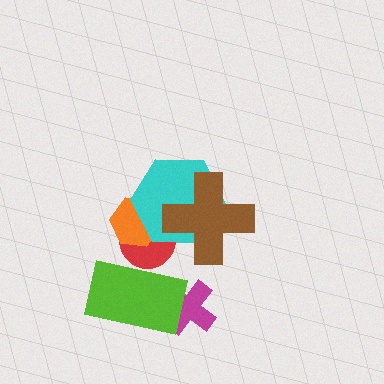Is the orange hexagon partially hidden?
Yes, it is partially covered by another shape.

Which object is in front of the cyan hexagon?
The brown cross is in front of the cyan hexagon.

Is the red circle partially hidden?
Yes, it is partially covered by another shape.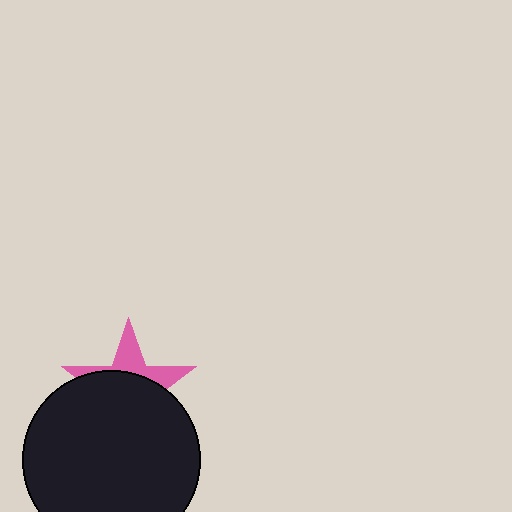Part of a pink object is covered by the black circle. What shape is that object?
It is a star.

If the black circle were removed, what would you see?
You would see the complete pink star.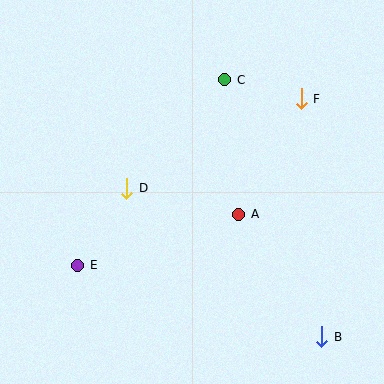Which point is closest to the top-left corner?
Point D is closest to the top-left corner.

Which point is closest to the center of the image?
Point A at (239, 214) is closest to the center.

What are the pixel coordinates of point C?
Point C is at (225, 80).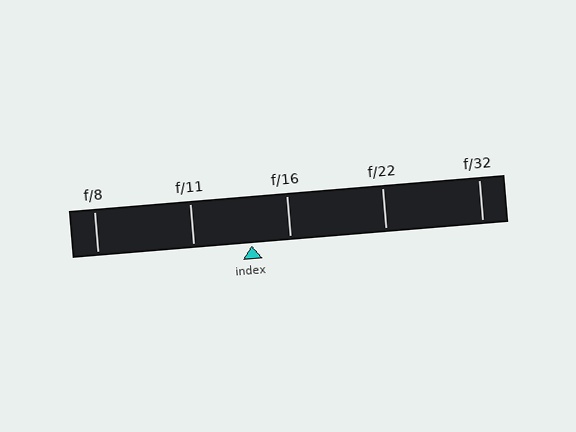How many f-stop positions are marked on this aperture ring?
There are 5 f-stop positions marked.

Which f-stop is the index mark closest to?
The index mark is closest to f/16.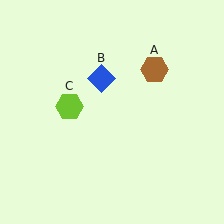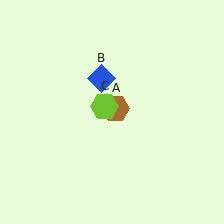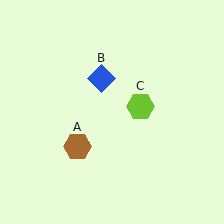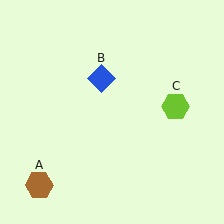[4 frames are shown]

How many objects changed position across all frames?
2 objects changed position: brown hexagon (object A), lime hexagon (object C).